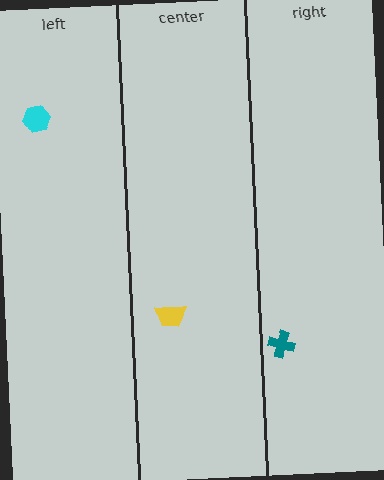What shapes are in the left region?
The cyan hexagon.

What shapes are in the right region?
The teal cross.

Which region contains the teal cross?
The right region.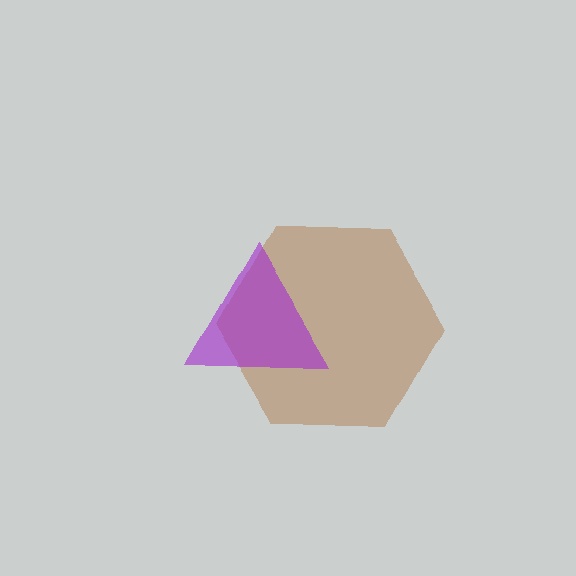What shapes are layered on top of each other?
The layered shapes are: a brown hexagon, a purple triangle.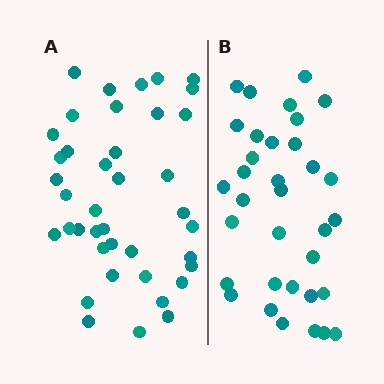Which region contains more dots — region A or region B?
Region A (the left region) has more dots.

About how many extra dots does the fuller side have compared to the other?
Region A has about 6 more dots than region B.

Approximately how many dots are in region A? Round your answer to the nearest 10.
About 40 dots.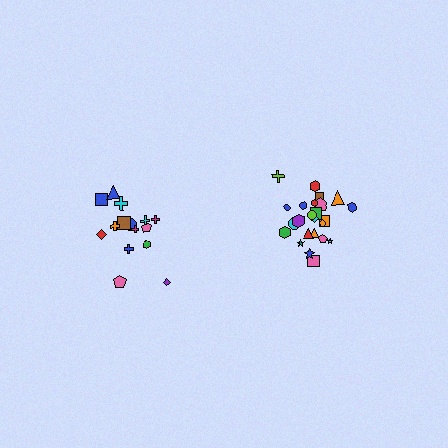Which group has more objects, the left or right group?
The right group.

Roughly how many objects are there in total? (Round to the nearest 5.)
Roughly 40 objects in total.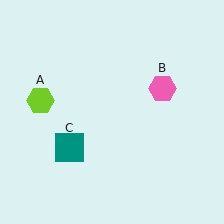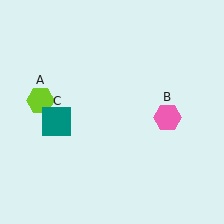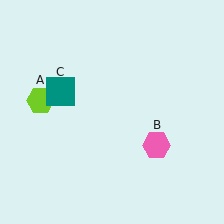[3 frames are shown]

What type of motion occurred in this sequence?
The pink hexagon (object B), teal square (object C) rotated clockwise around the center of the scene.